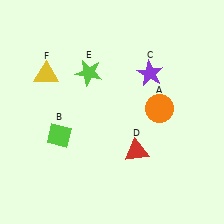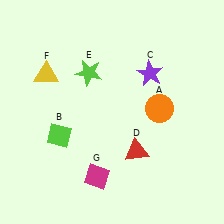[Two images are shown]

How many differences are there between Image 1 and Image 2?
There is 1 difference between the two images.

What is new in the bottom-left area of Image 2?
A magenta diamond (G) was added in the bottom-left area of Image 2.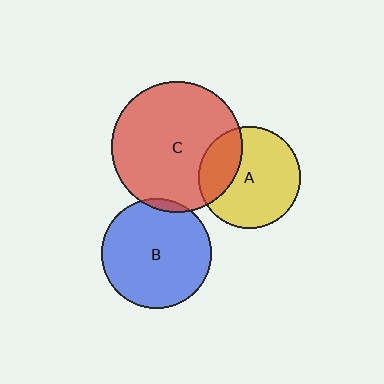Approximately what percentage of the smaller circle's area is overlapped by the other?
Approximately 25%.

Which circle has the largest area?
Circle C (red).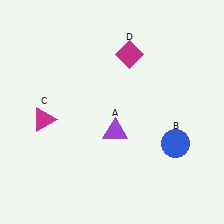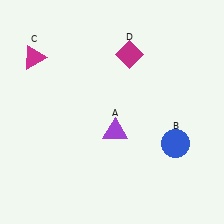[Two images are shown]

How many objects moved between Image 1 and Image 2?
1 object moved between the two images.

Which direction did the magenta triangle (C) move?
The magenta triangle (C) moved up.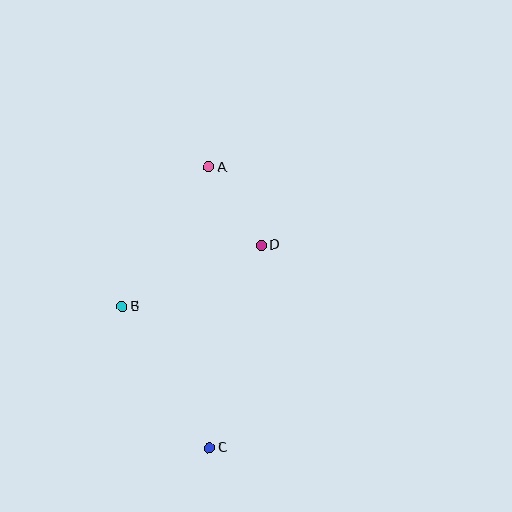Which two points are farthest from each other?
Points A and C are farthest from each other.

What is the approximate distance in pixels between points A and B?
The distance between A and B is approximately 164 pixels.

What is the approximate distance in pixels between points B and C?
The distance between B and C is approximately 166 pixels.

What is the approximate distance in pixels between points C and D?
The distance between C and D is approximately 209 pixels.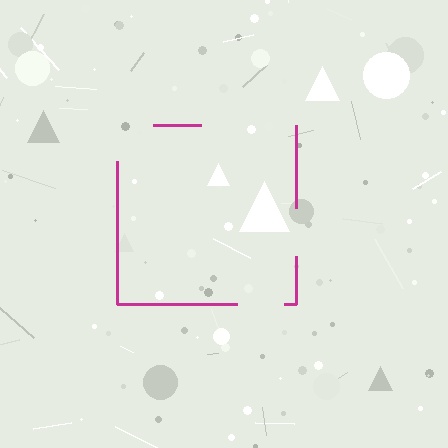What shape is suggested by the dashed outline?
The dashed outline suggests a square.